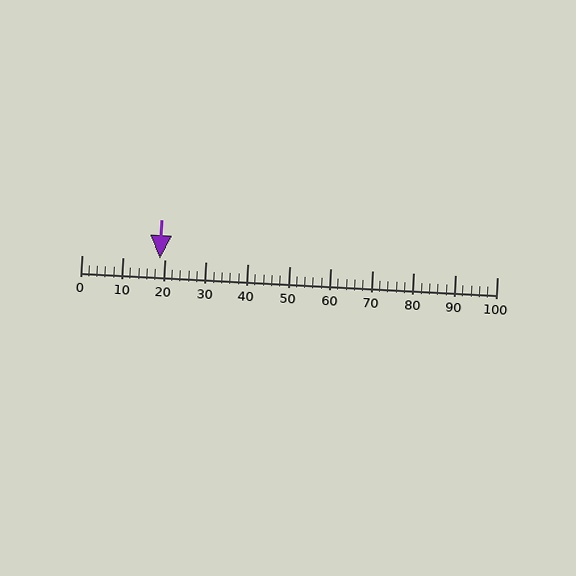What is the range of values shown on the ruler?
The ruler shows values from 0 to 100.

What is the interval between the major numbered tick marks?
The major tick marks are spaced 10 units apart.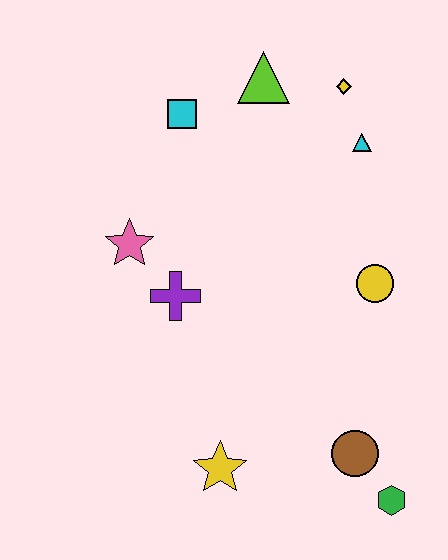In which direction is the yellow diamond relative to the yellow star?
The yellow diamond is above the yellow star.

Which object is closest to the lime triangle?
The yellow diamond is closest to the lime triangle.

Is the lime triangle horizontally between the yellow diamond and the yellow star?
Yes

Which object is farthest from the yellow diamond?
The green hexagon is farthest from the yellow diamond.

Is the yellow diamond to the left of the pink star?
No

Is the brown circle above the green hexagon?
Yes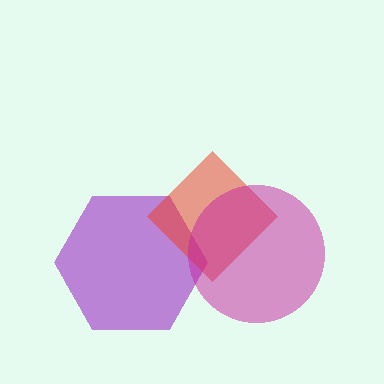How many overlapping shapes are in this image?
There are 3 overlapping shapes in the image.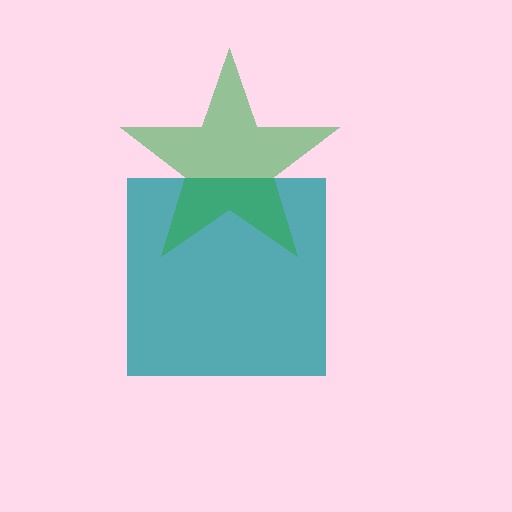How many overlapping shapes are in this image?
There are 2 overlapping shapes in the image.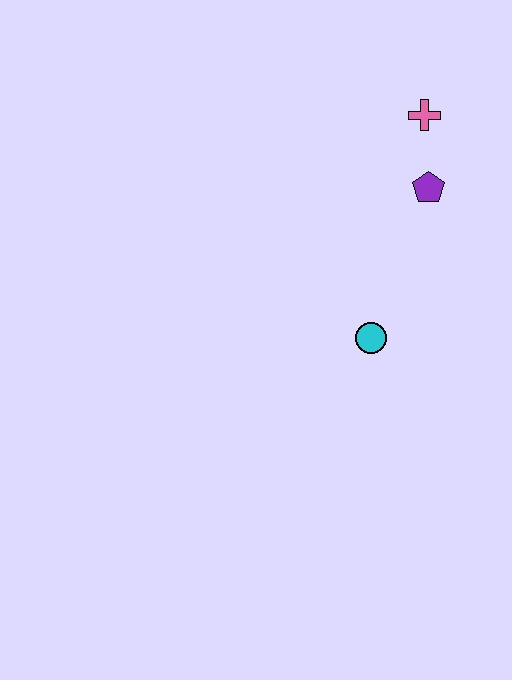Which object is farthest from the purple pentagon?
The cyan circle is farthest from the purple pentagon.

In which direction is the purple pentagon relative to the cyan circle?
The purple pentagon is above the cyan circle.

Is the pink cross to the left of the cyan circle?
No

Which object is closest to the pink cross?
The purple pentagon is closest to the pink cross.